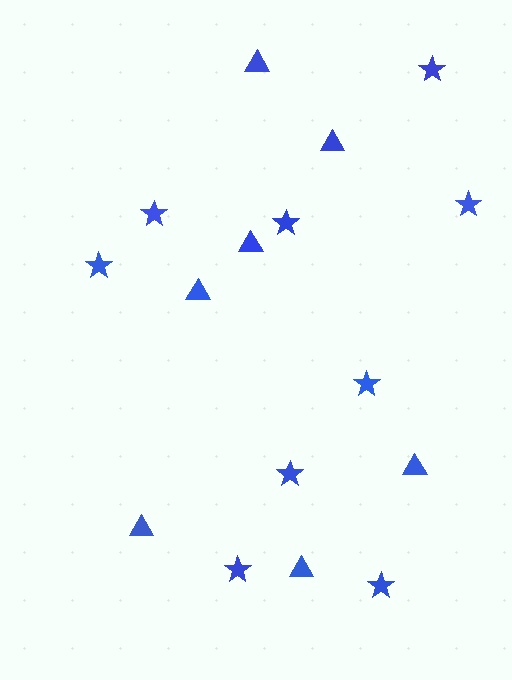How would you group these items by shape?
There are 2 groups: one group of triangles (7) and one group of stars (9).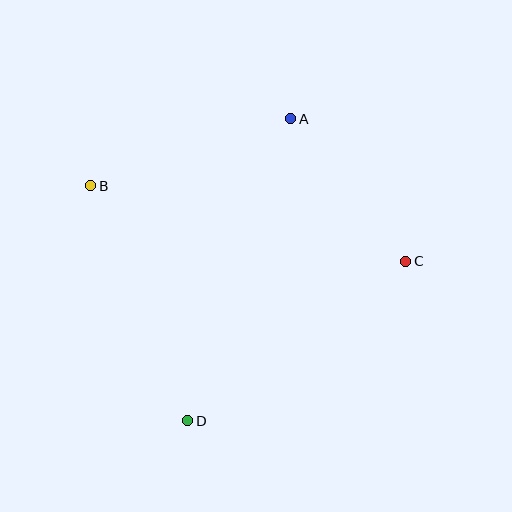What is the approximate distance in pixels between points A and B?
The distance between A and B is approximately 211 pixels.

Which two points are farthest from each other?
Points B and C are farthest from each other.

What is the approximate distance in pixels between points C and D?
The distance between C and D is approximately 270 pixels.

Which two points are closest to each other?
Points A and C are closest to each other.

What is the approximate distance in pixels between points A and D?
The distance between A and D is approximately 319 pixels.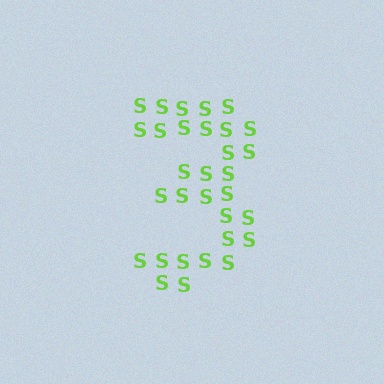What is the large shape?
The large shape is the digit 3.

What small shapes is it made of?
It is made of small letter S's.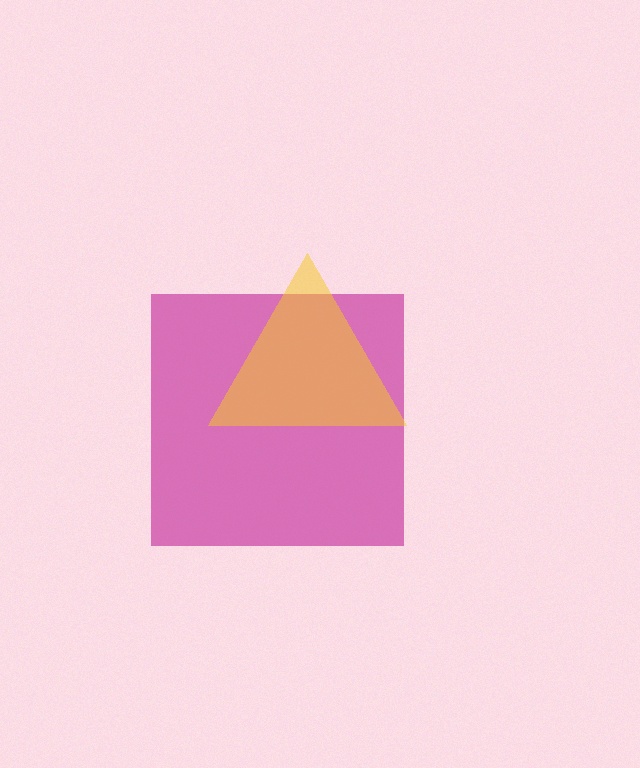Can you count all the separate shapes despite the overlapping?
Yes, there are 2 separate shapes.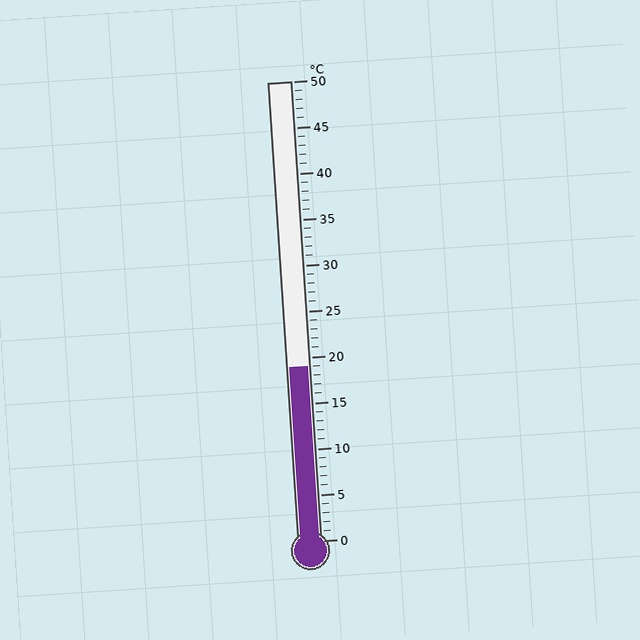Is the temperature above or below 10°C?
The temperature is above 10°C.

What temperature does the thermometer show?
The thermometer shows approximately 19°C.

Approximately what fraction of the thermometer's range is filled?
The thermometer is filled to approximately 40% of its range.